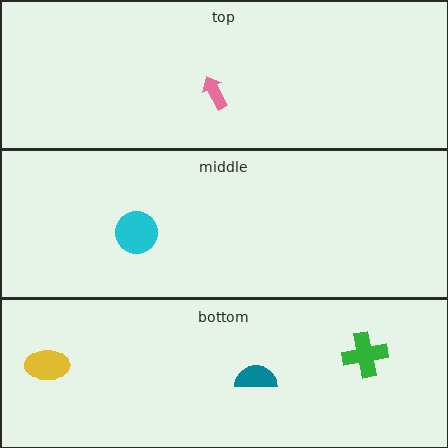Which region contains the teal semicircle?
The bottom region.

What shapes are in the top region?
The pink arrow.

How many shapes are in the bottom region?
3.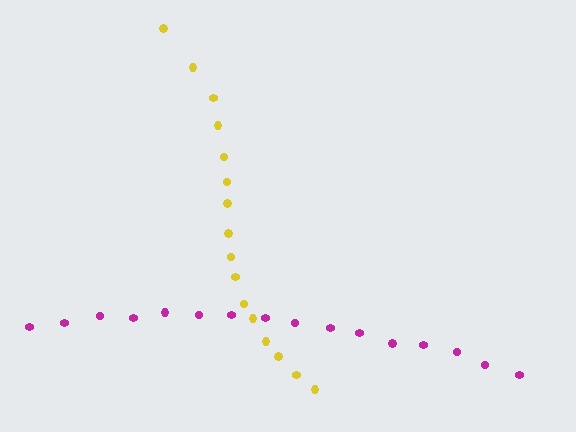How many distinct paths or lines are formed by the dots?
There are 2 distinct paths.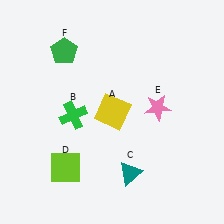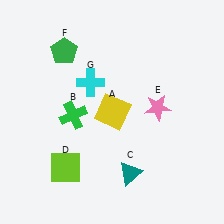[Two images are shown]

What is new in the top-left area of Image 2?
A cyan cross (G) was added in the top-left area of Image 2.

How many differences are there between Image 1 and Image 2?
There is 1 difference between the two images.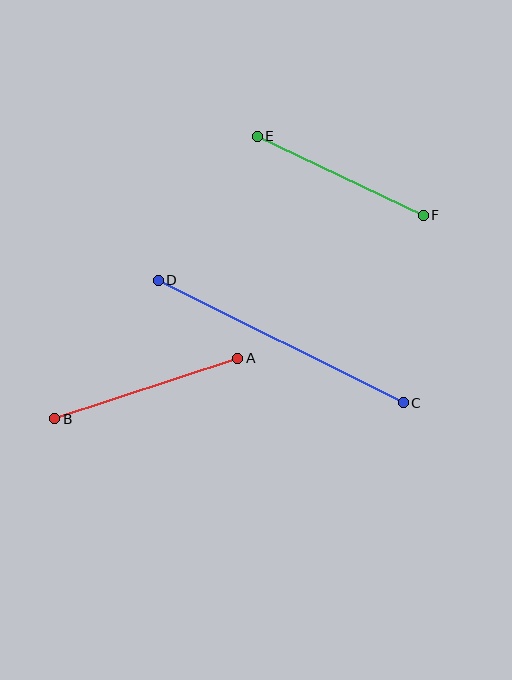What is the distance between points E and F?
The distance is approximately 184 pixels.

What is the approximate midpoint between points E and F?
The midpoint is at approximately (340, 176) pixels.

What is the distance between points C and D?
The distance is approximately 274 pixels.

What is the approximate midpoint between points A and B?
The midpoint is at approximately (146, 389) pixels.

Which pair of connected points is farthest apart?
Points C and D are farthest apart.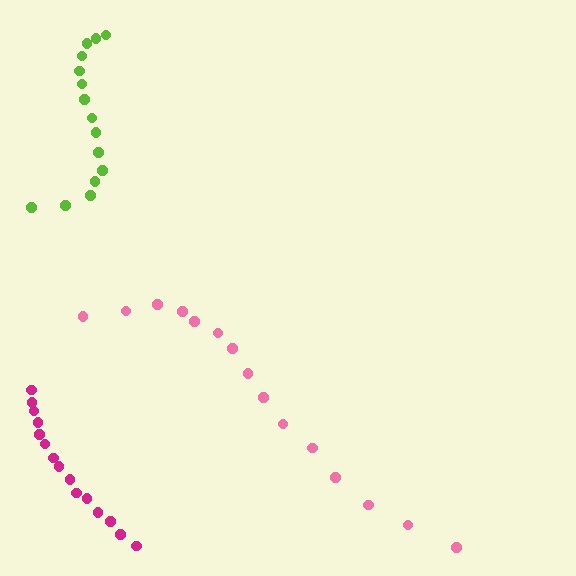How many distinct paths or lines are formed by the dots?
There are 3 distinct paths.